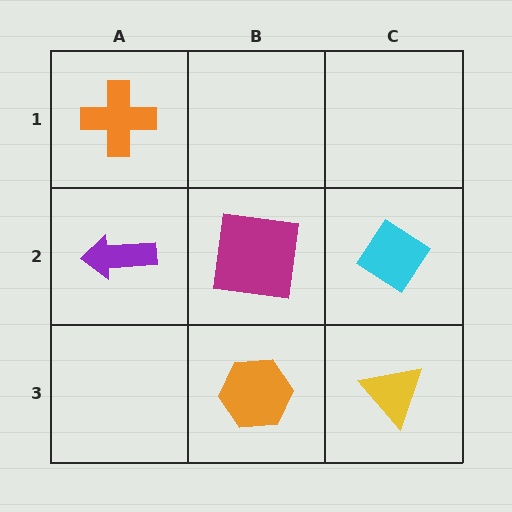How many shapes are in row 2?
3 shapes.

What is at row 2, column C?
A cyan diamond.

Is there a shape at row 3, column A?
No, that cell is empty.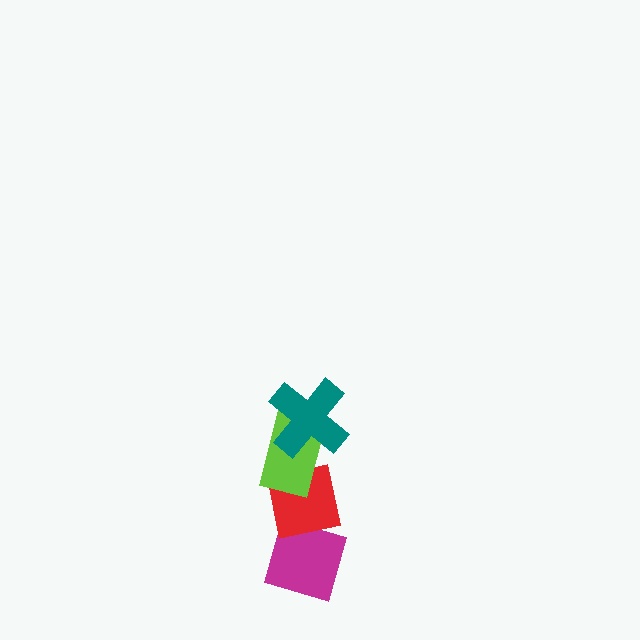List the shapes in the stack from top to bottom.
From top to bottom: the teal cross, the lime rectangle, the red square, the magenta diamond.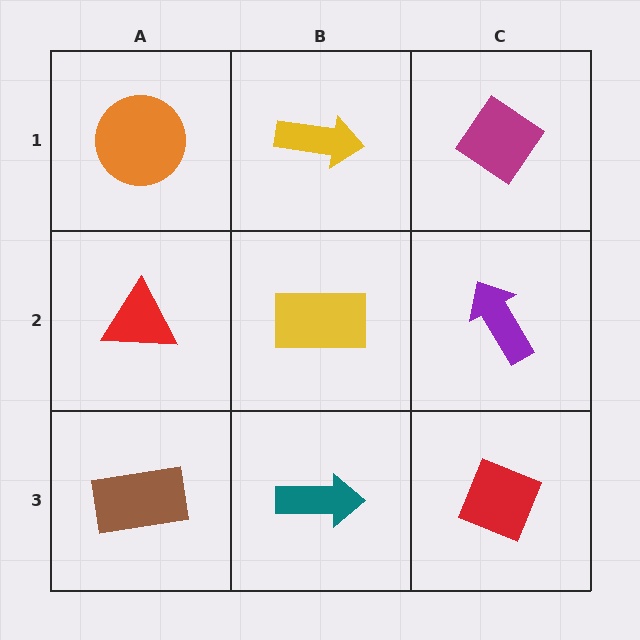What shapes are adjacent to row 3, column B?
A yellow rectangle (row 2, column B), a brown rectangle (row 3, column A), a red diamond (row 3, column C).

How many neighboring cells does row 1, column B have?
3.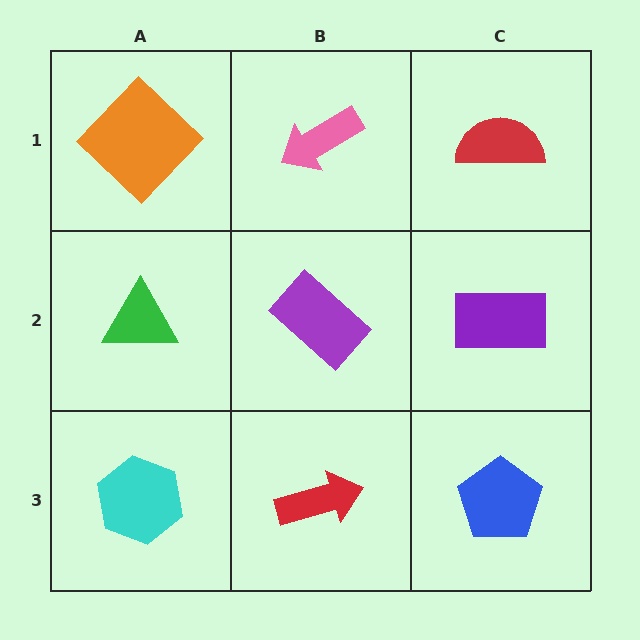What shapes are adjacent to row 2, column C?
A red semicircle (row 1, column C), a blue pentagon (row 3, column C), a purple rectangle (row 2, column B).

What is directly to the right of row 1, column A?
A pink arrow.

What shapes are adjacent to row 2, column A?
An orange diamond (row 1, column A), a cyan hexagon (row 3, column A), a purple rectangle (row 2, column B).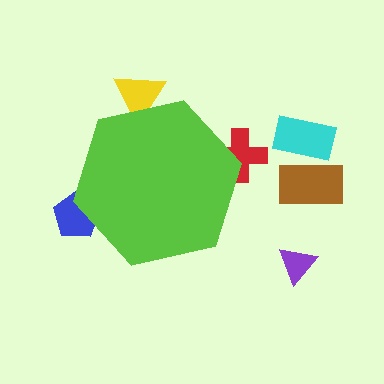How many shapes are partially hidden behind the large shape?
3 shapes are partially hidden.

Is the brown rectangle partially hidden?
No, the brown rectangle is fully visible.